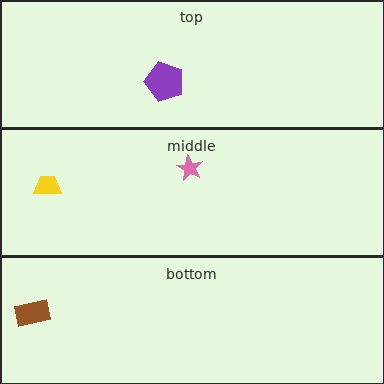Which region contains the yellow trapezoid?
The middle region.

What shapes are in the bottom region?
The brown rectangle.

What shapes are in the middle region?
The yellow trapezoid, the pink star.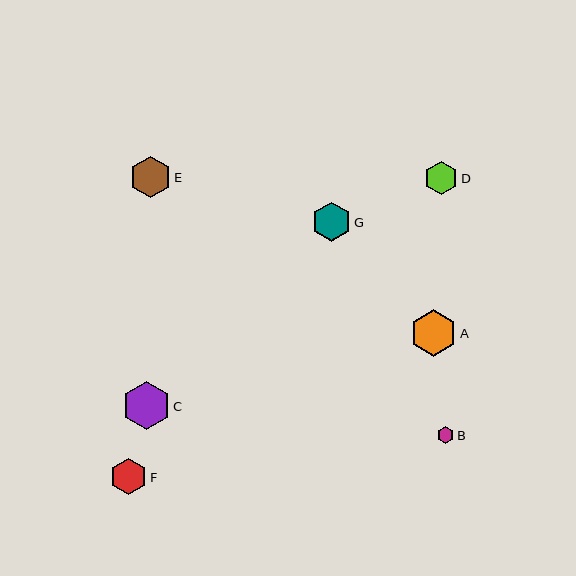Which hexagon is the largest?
Hexagon C is the largest with a size of approximately 48 pixels.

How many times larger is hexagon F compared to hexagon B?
Hexagon F is approximately 2.2 times the size of hexagon B.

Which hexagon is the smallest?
Hexagon B is the smallest with a size of approximately 17 pixels.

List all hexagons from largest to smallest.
From largest to smallest: C, A, E, G, F, D, B.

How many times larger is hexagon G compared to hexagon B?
Hexagon G is approximately 2.4 times the size of hexagon B.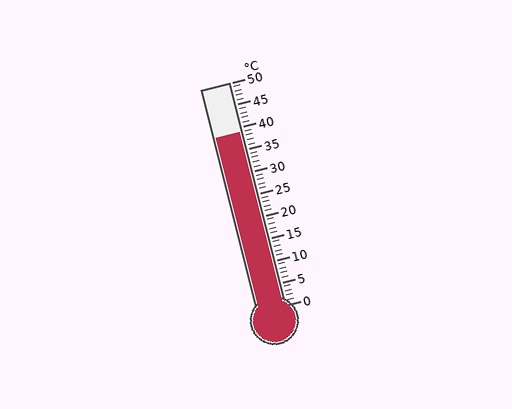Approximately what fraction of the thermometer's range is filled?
The thermometer is filled to approximately 80% of its range.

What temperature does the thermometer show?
The thermometer shows approximately 39°C.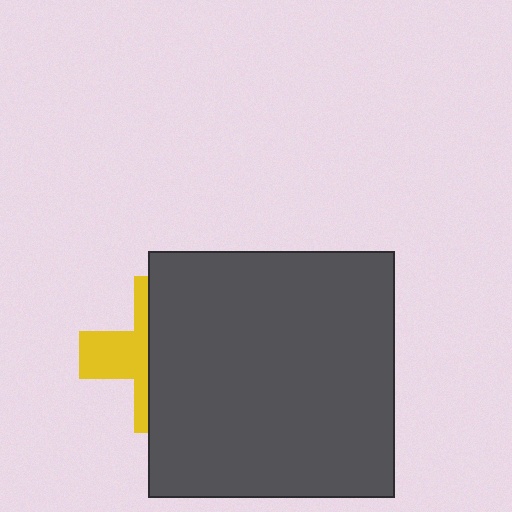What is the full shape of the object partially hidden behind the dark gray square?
The partially hidden object is a yellow cross.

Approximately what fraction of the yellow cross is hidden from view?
Roughly 63% of the yellow cross is hidden behind the dark gray square.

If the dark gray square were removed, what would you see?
You would see the complete yellow cross.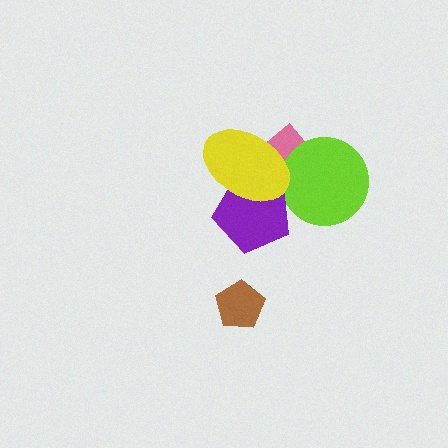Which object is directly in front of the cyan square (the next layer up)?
The pink diamond is directly in front of the cyan square.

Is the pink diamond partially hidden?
Yes, it is partially covered by another shape.